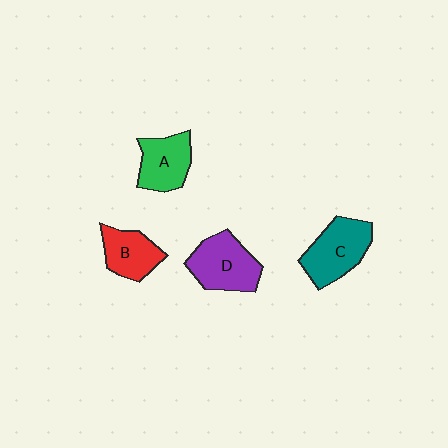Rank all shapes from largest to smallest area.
From largest to smallest: C (teal), D (purple), A (green), B (red).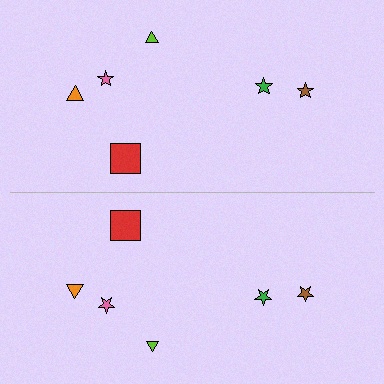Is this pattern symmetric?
Yes, this pattern has bilateral (reflection) symmetry.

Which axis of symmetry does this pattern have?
The pattern has a horizontal axis of symmetry running through the center of the image.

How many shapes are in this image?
There are 12 shapes in this image.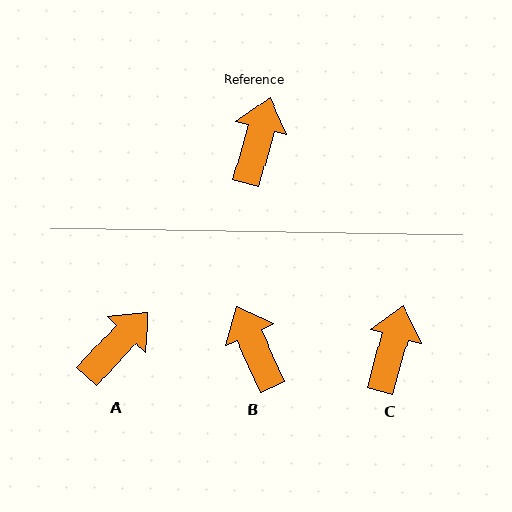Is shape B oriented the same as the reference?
No, it is off by about 39 degrees.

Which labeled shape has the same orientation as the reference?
C.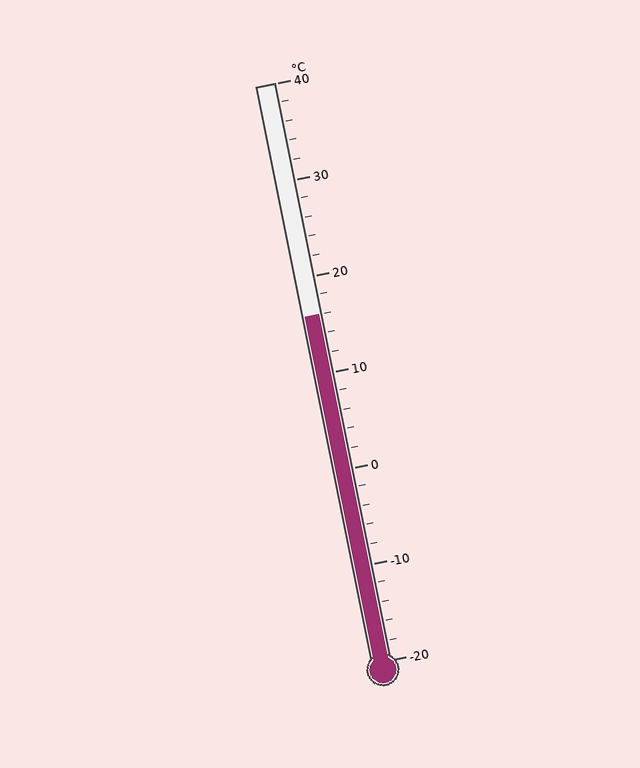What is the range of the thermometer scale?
The thermometer scale ranges from -20°C to 40°C.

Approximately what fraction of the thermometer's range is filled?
The thermometer is filled to approximately 60% of its range.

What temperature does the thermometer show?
The thermometer shows approximately 16°C.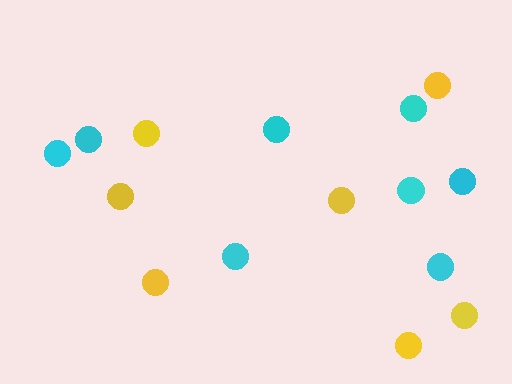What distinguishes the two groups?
There are 2 groups: one group of yellow circles (7) and one group of cyan circles (8).